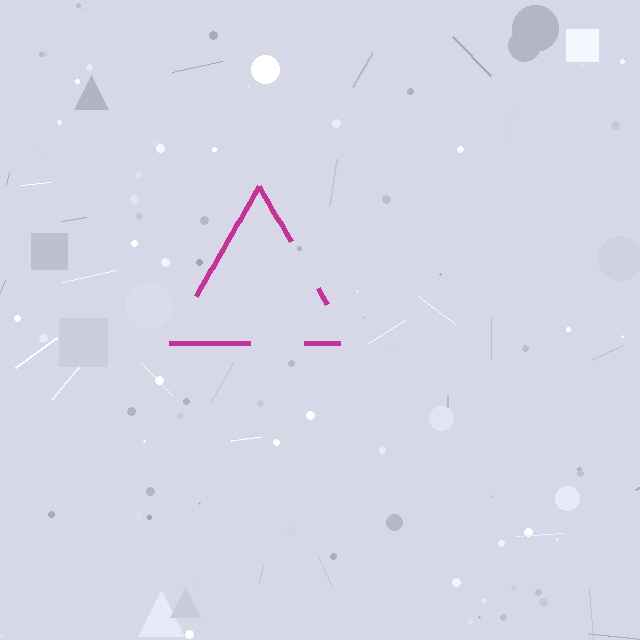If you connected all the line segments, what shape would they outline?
They would outline a triangle.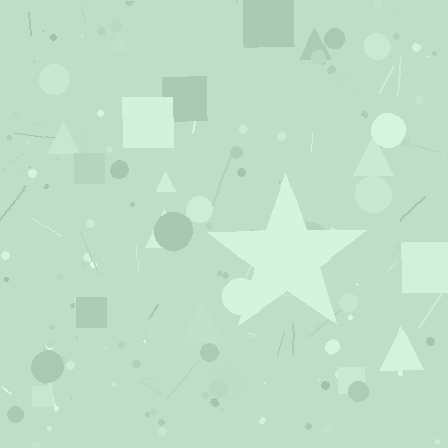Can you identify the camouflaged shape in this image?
The camouflaged shape is a star.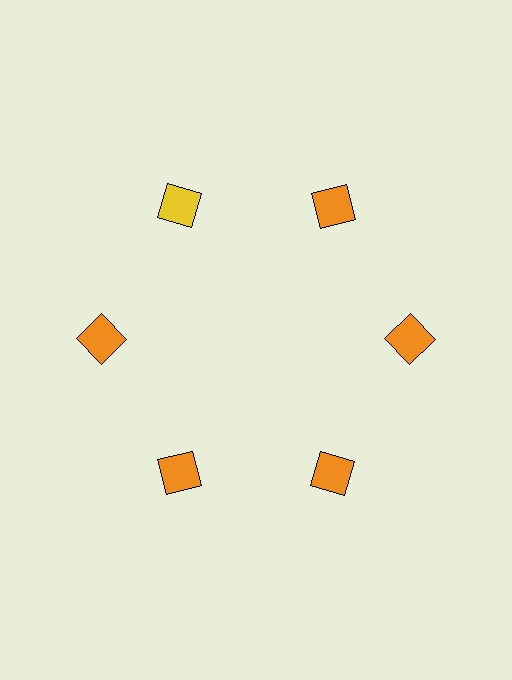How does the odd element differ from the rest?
It has a different color: yellow instead of orange.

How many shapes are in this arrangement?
There are 6 shapes arranged in a ring pattern.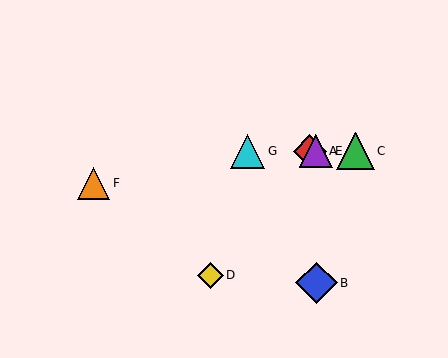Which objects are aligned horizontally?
Objects A, C, E, G are aligned horizontally.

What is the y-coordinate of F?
Object F is at y≈183.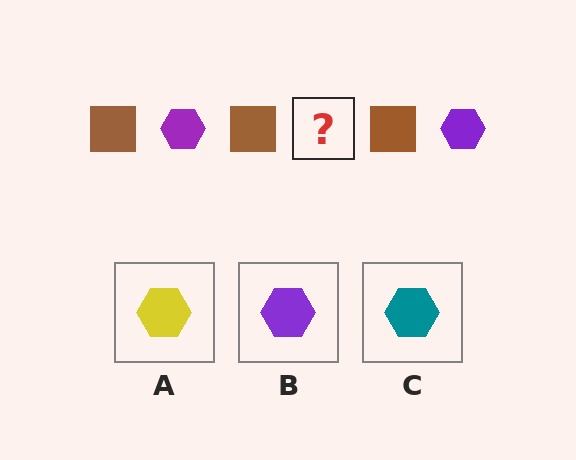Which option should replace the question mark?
Option B.